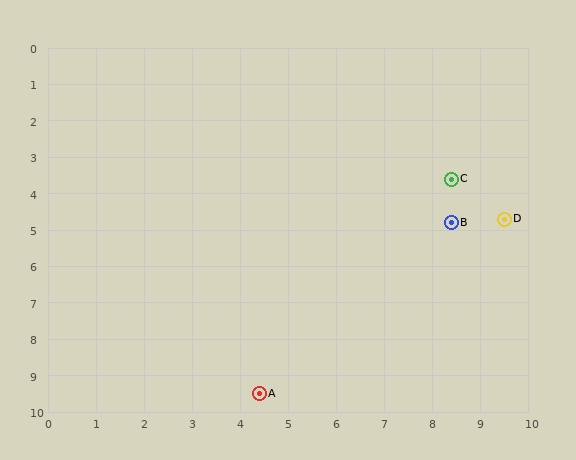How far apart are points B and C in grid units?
Points B and C are about 1.2 grid units apart.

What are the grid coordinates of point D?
Point D is at approximately (9.5, 4.7).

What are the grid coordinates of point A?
Point A is at approximately (4.4, 9.5).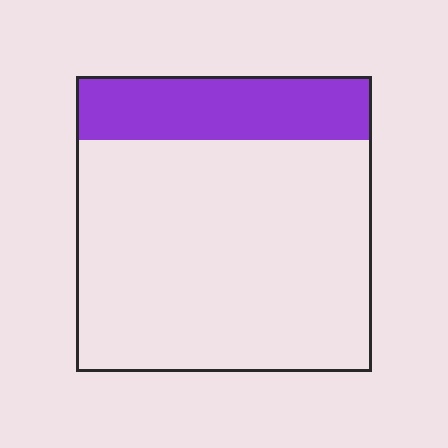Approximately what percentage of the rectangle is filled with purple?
Approximately 20%.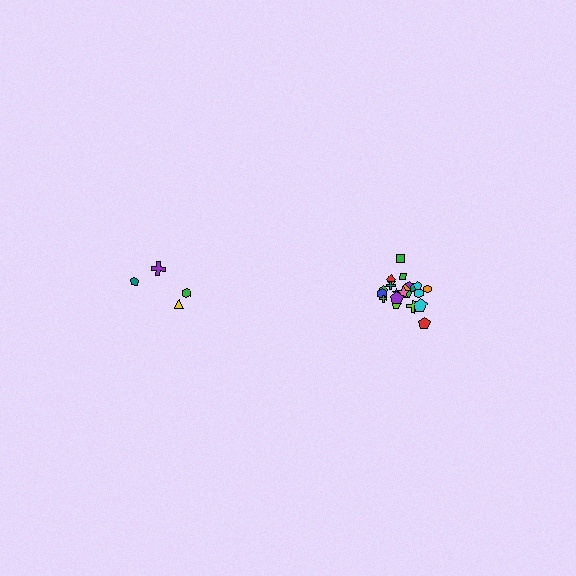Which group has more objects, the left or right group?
The right group.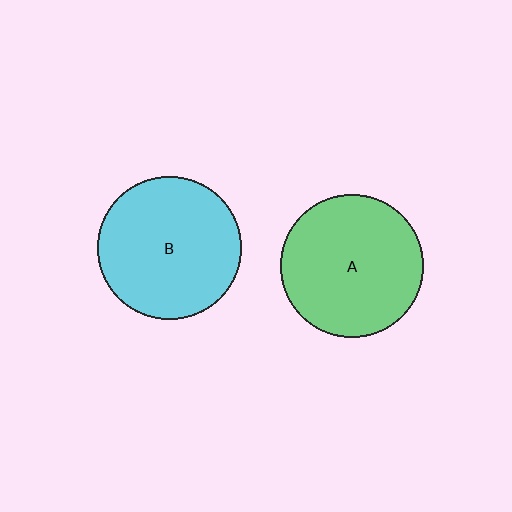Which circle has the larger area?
Circle B (cyan).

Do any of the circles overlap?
No, none of the circles overlap.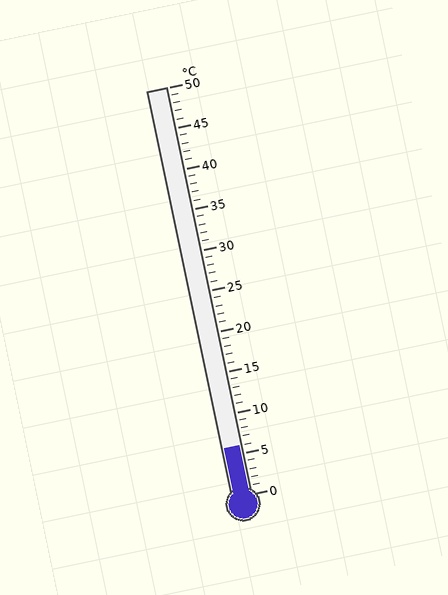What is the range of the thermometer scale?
The thermometer scale ranges from 0°C to 50°C.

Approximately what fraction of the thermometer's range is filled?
The thermometer is filled to approximately 10% of its range.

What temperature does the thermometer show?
The thermometer shows approximately 6°C.